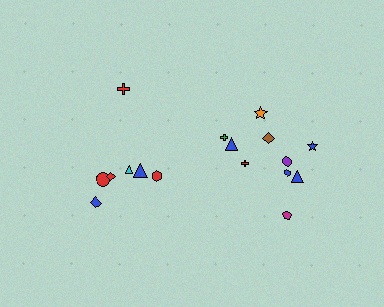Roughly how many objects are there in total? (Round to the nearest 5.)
Roughly 15 objects in total.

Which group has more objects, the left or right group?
The right group.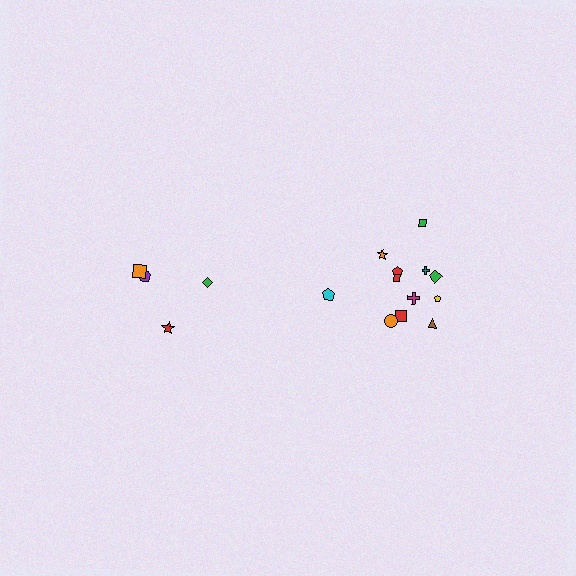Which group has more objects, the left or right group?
The right group.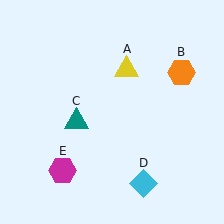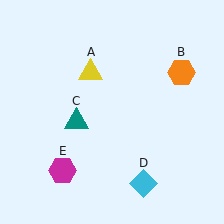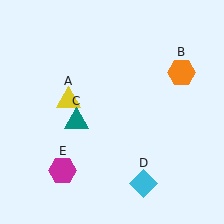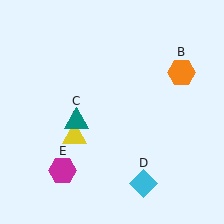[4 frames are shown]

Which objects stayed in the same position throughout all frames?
Orange hexagon (object B) and teal triangle (object C) and cyan diamond (object D) and magenta hexagon (object E) remained stationary.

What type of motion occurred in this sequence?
The yellow triangle (object A) rotated counterclockwise around the center of the scene.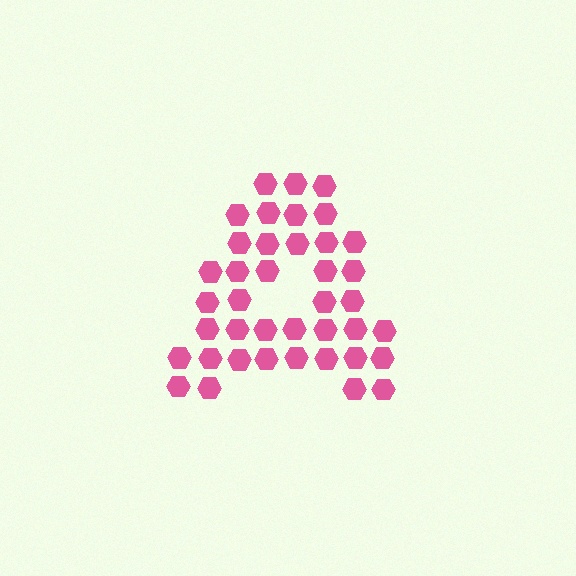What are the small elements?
The small elements are hexagons.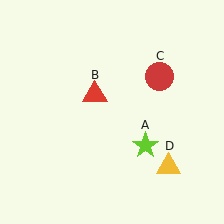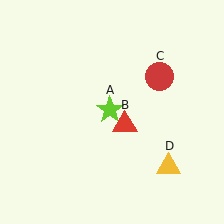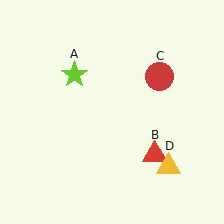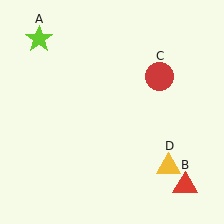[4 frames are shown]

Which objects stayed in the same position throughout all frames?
Red circle (object C) and yellow triangle (object D) remained stationary.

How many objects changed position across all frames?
2 objects changed position: lime star (object A), red triangle (object B).